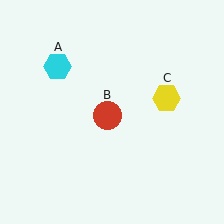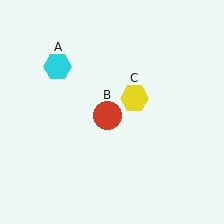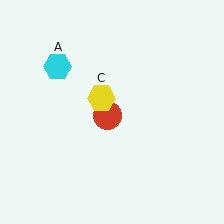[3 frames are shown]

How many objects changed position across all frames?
1 object changed position: yellow hexagon (object C).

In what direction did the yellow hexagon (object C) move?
The yellow hexagon (object C) moved left.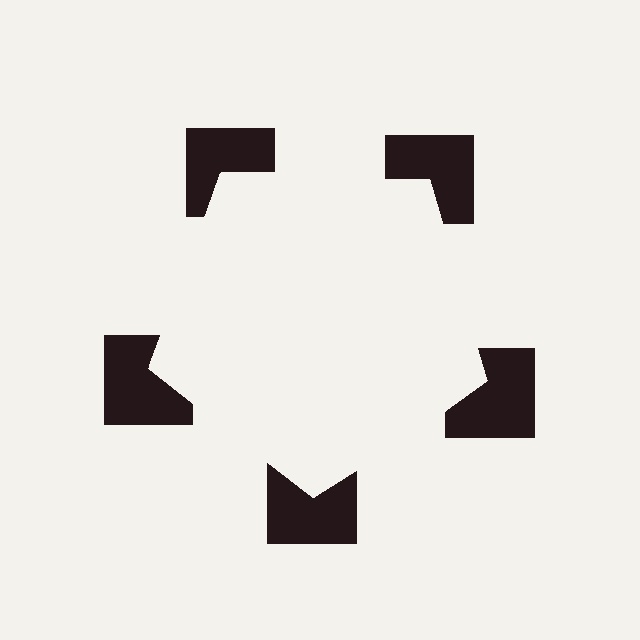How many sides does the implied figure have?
5 sides.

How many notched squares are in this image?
There are 5 — one at each vertex of the illusory pentagon.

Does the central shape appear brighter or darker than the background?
It typically appears slightly brighter than the background, even though no actual brightness change is drawn.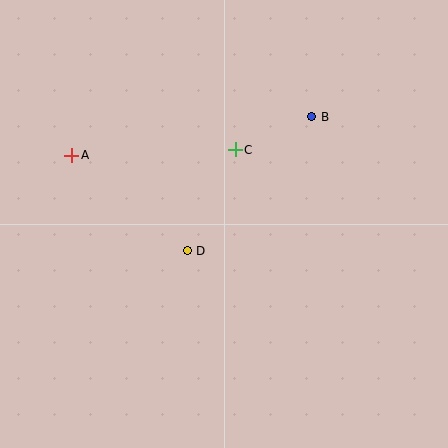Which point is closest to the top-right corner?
Point B is closest to the top-right corner.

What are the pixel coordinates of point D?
Point D is at (187, 251).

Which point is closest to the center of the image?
Point D at (187, 251) is closest to the center.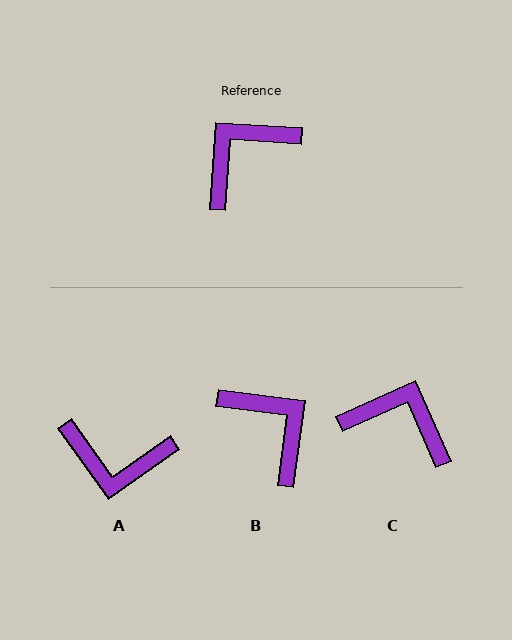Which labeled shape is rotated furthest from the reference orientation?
A, about 129 degrees away.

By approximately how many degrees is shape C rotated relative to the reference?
Approximately 62 degrees clockwise.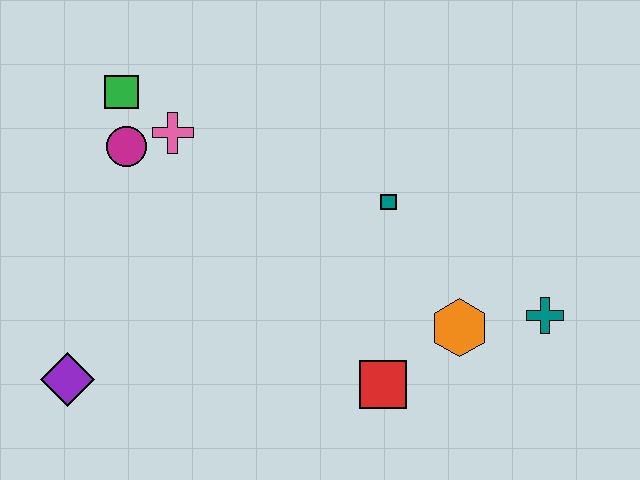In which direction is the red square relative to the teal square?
The red square is below the teal square.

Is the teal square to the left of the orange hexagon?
Yes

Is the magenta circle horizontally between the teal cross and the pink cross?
No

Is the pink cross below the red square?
No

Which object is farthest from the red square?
The green square is farthest from the red square.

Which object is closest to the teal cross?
The orange hexagon is closest to the teal cross.